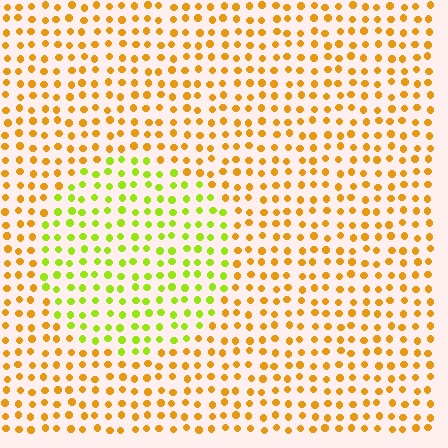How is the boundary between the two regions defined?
The boundary is defined purely by a slight shift in hue (about 45 degrees). Spacing, size, and orientation are identical on both sides.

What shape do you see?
I see a circle.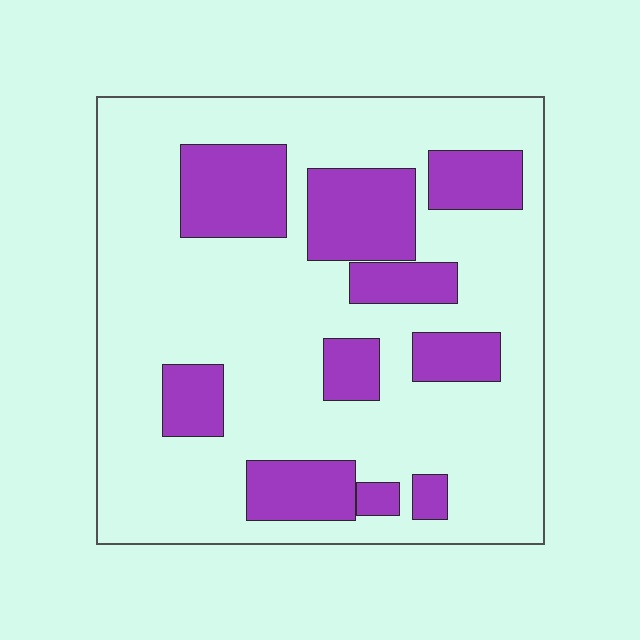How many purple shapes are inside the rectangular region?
10.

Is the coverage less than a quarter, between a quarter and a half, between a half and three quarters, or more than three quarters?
Between a quarter and a half.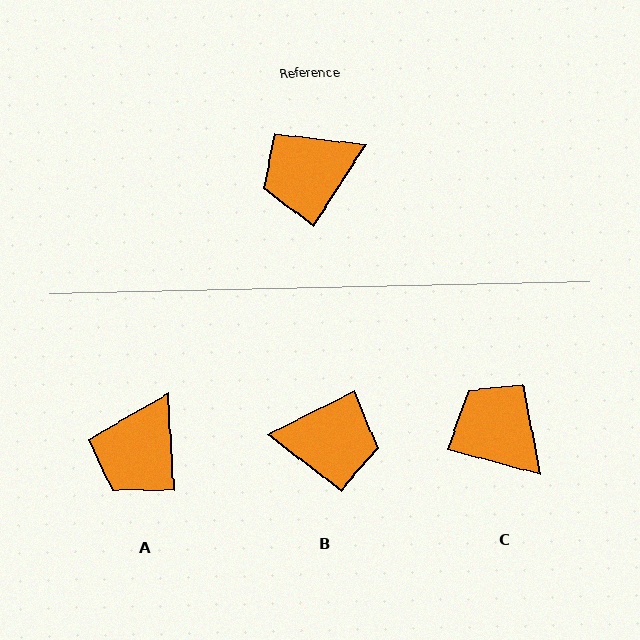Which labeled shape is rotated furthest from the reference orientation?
B, about 150 degrees away.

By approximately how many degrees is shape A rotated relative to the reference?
Approximately 37 degrees counter-clockwise.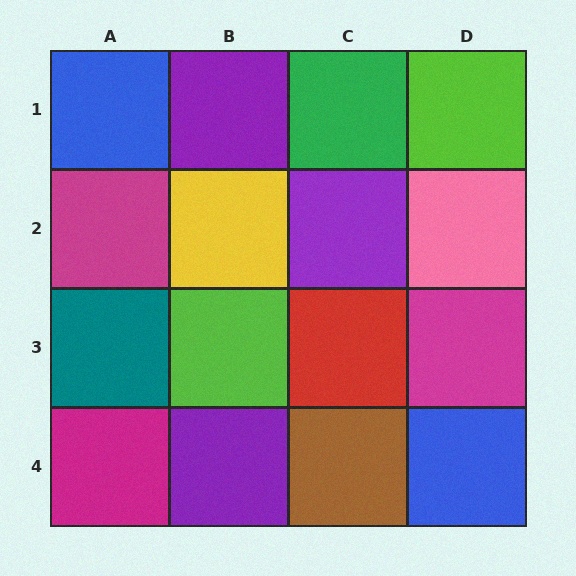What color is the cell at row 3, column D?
Magenta.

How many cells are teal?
1 cell is teal.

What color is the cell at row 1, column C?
Green.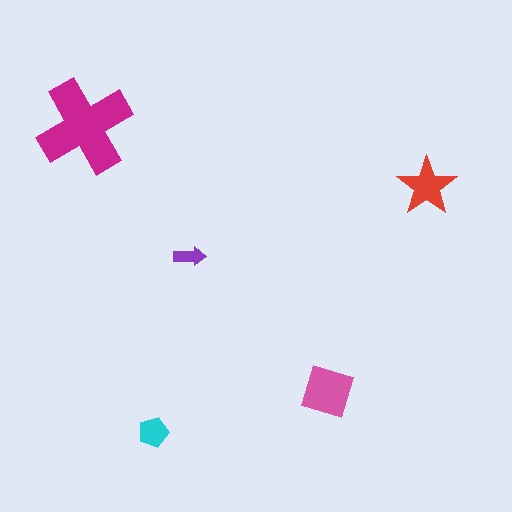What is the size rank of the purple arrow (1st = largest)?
5th.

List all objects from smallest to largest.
The purple arrow, the cyan pentagon, the red star, the pink square, the magenta cross.